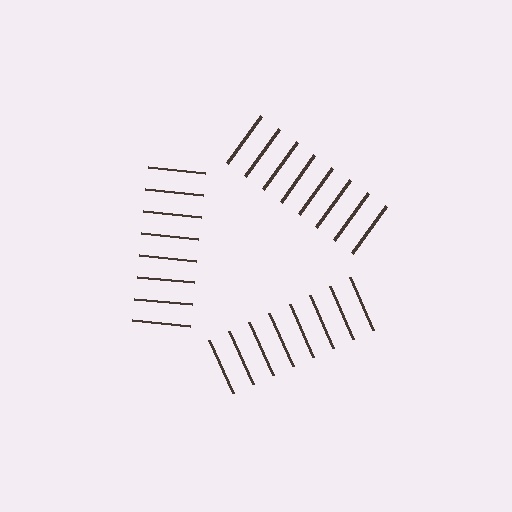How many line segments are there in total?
24 — 8 along each of the 3 edges.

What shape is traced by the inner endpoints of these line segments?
An illusory triangle — the line segments terminate on its edges but no continuous stroke is drawn.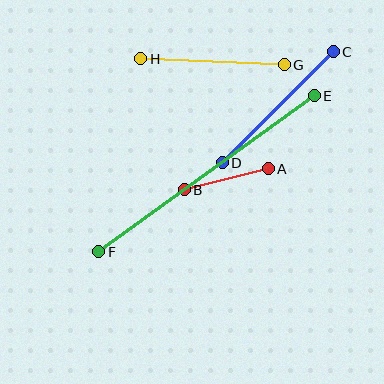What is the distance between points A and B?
The distance is approximately 87 pixels.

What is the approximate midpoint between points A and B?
The midpoint is at approximately (226, 179) pixels.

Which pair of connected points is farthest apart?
Points E and F are farthest apart.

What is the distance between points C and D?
The distance is approximately 157 pixels.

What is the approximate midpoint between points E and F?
The midpoint is at approximately (207, 174) pixels.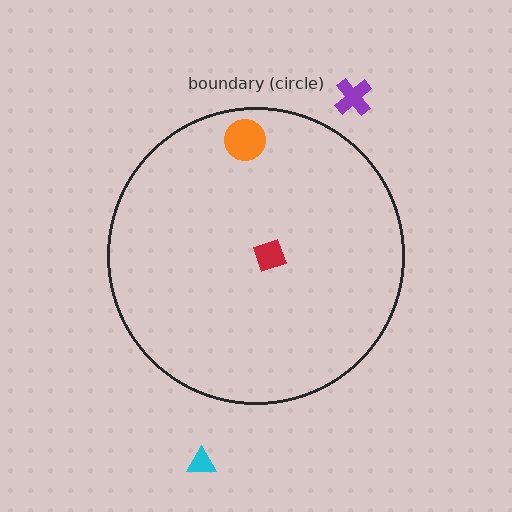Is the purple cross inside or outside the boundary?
Outside.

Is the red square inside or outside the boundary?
Inside.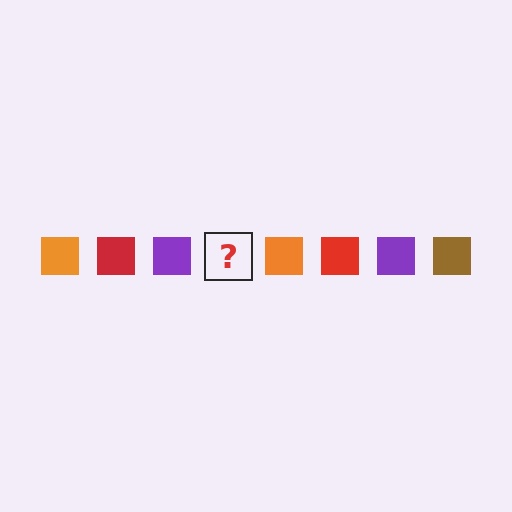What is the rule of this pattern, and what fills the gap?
The rule is that the pattern cycles through orange, red, purple, brown squares. The gap should be filled with a brown square.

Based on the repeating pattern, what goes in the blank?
The blank should be a brown square.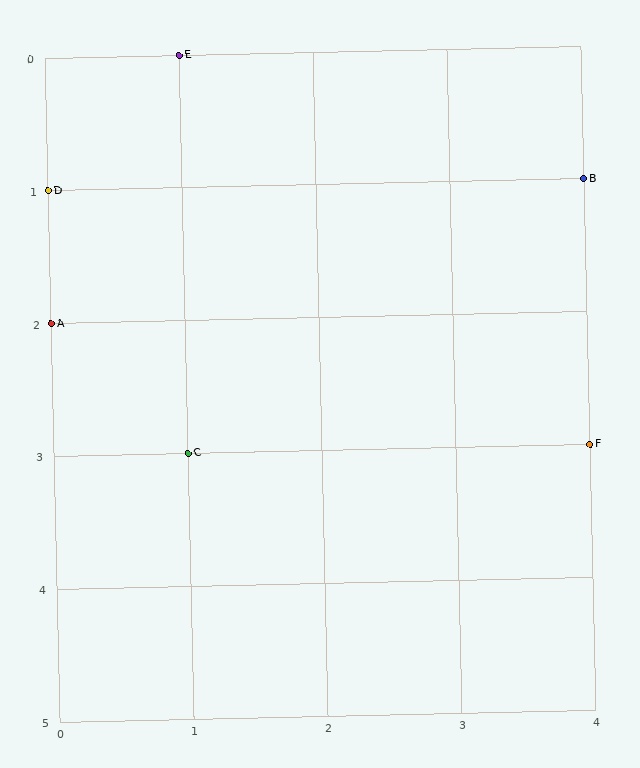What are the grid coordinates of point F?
Point F is at grid coordinates (4, 3).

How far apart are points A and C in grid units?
Points A and C are 1 column and 1 row apart (about 1.4 grid units diagonally).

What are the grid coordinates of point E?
Point E is at grid coordinates (1, 0).